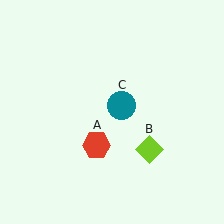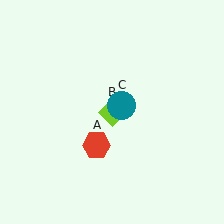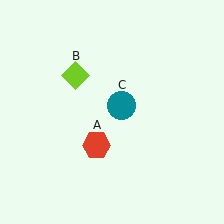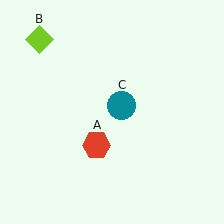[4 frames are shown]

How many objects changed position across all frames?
1 object changed position: lime diamond (object B).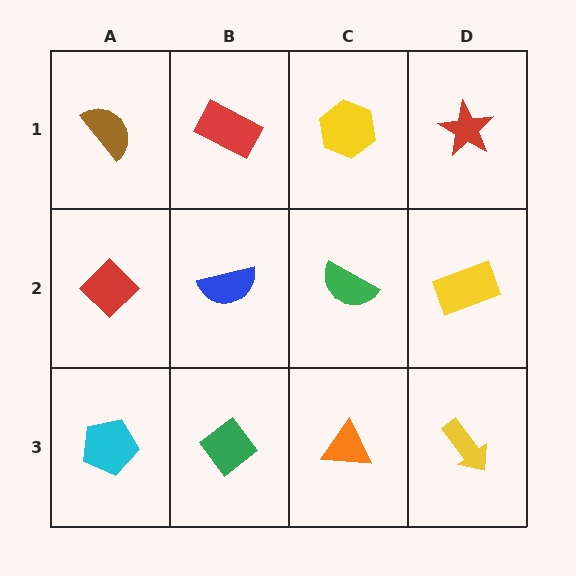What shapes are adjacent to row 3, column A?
A red diamond (row 2, column A), a green diamond (row 3, column B).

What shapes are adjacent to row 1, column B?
A blue semicircle (row 2, column B), a brown semicircle (row 1, column A), a yellow hexagon (row 1, column C).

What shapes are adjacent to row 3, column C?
A green semicircle (row 2, column C), a green diamond (row 3, column B), a yellow arrow (row 3, column D).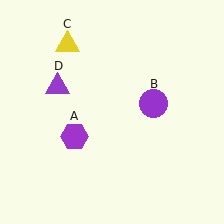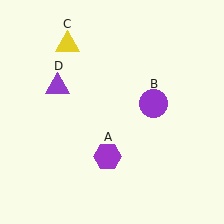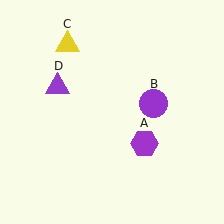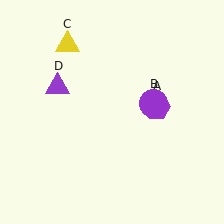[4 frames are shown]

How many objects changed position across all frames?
1 object changed position: purple hexagon (object A).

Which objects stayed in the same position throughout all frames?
Purple circle (object B) and yellow triangle (object C) and purple triangle (object D) remained stationary.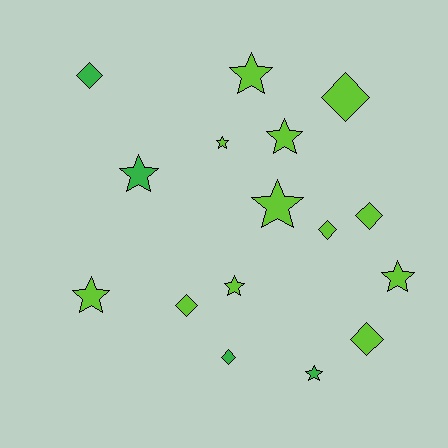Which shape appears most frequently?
Star, with 9 objects.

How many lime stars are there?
There are 7 lime stars.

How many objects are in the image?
There are 16 objects.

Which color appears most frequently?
Lime, with 12 objects.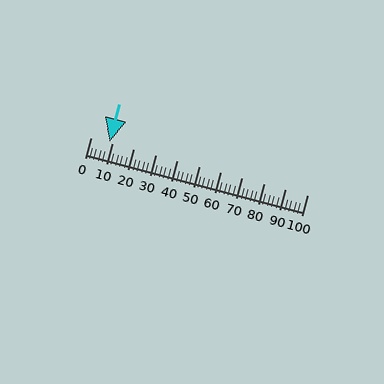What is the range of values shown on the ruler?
The ruler shows values from 0 to 100.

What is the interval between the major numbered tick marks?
The major tick marks are spaced 10 units apart.